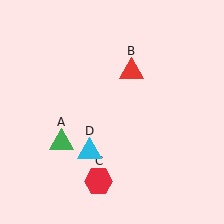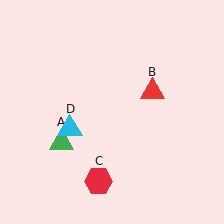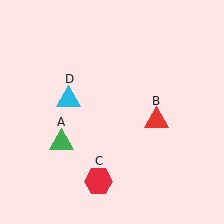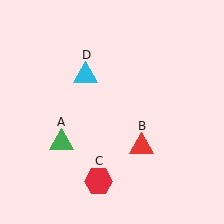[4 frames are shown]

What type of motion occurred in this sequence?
The red triangle (object B), cyan triangle (object D) rotated clockwise around the center of the scene.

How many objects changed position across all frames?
2 objects changed position: red triangle (object B), cyan triangle (object D).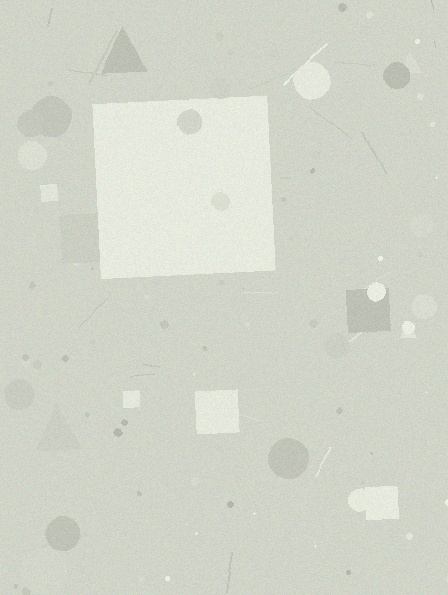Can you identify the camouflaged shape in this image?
The camouflaged shape is a square.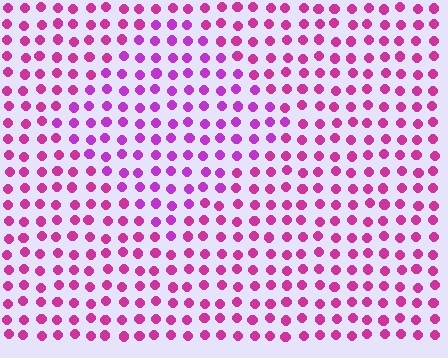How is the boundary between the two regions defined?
The boundary is defined purely by a slight shift in hue (about 25 degrees). Spacing, size, and orientation are identical on both sides.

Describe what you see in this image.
The image is filled with small magenta elements in a uniform arrangement. A diamond-shaped region is visible where the elements are tinted to a slightly different hue, forming a subtle color boundary.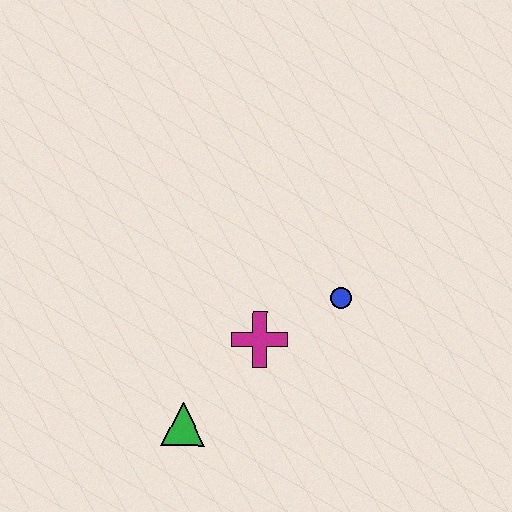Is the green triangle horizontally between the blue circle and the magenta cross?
No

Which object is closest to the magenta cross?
The blue circle is closest to the magenta cross.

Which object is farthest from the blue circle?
The green triangle is farthest from the blue circle.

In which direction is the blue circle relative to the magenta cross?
The blue circle is to the right of the magenta cross.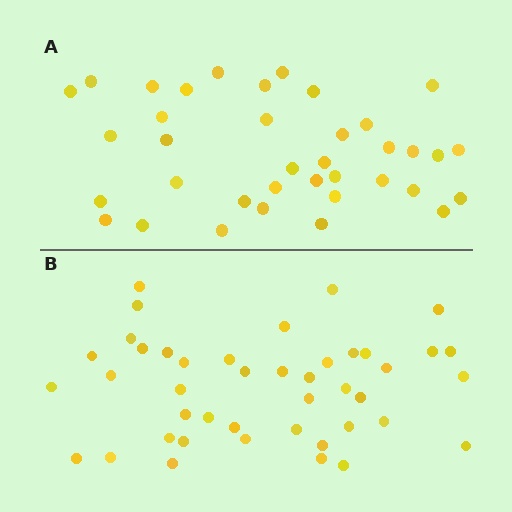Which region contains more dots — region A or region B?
Region B (the bottom region) has more dots.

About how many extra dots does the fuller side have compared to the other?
Region B has about 6 more dots than region A.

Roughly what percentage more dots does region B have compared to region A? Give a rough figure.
About 15% more.